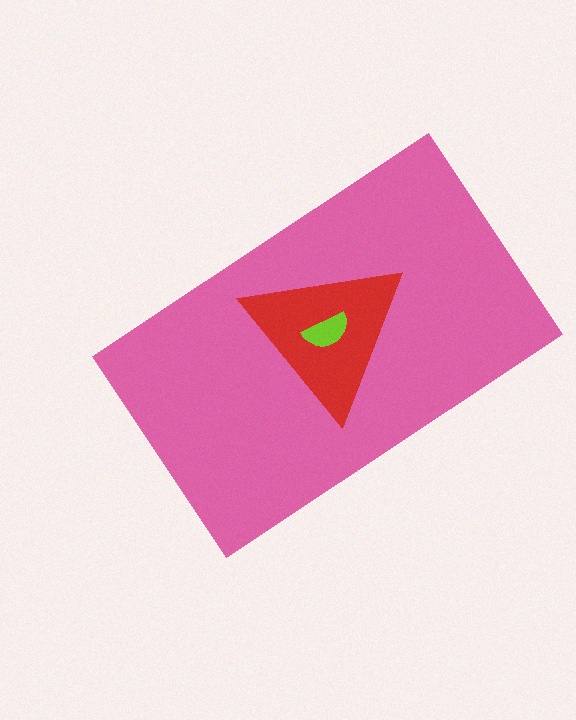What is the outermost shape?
The pink rectangle.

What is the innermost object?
The lime semicircle.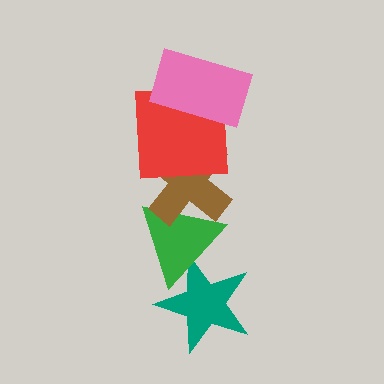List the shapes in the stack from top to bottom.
From top to bottom: the pink rectangle, the red square, the brown cross, the green triangle, the teal star.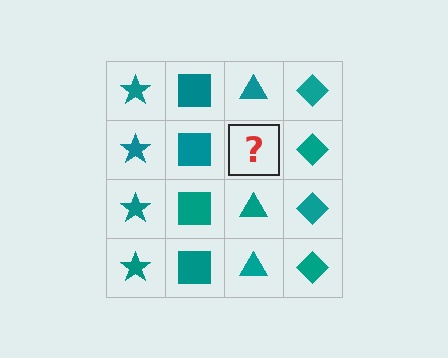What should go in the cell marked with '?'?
The missing cell should contain a teal triangle.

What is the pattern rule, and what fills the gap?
The rule is that each column has a consistent shape. The gap should be filled with a teal triangle.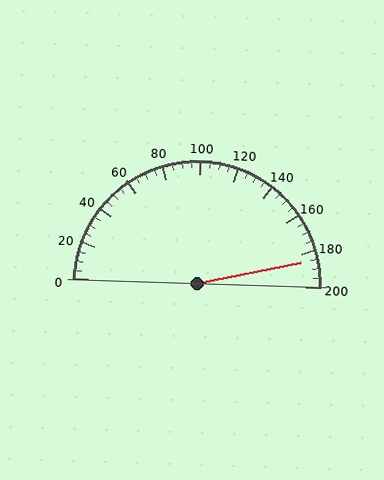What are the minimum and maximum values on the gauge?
The gauge ranges from 0 to 200.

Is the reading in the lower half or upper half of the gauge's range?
The reading is in the upper half of the range (0 to 200).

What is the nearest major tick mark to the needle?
The nearest major tick mark is 180.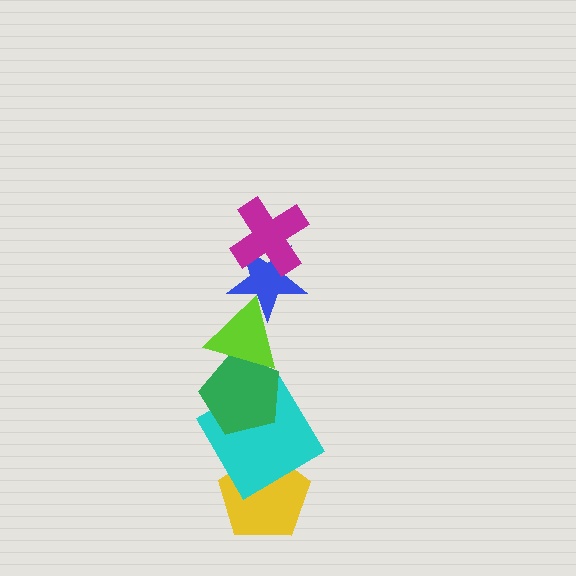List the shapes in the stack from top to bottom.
From top to bottom: the magenta cross, the blue star, the lime triangle, the green pentagon, the cyan diamond, the yellow pentagon.